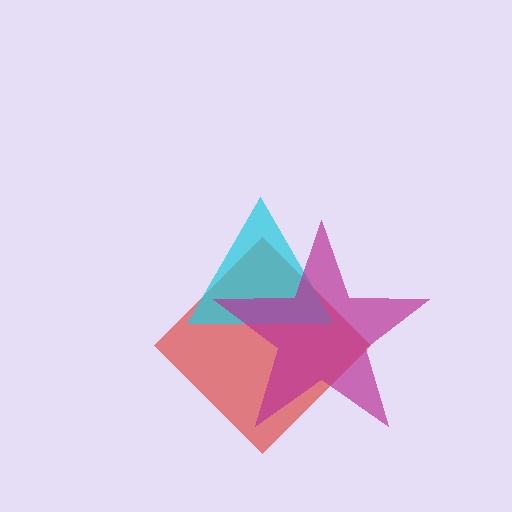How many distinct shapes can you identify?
There are 3 distinct shapes: a red diamond, a cyan triangle, a magenta star.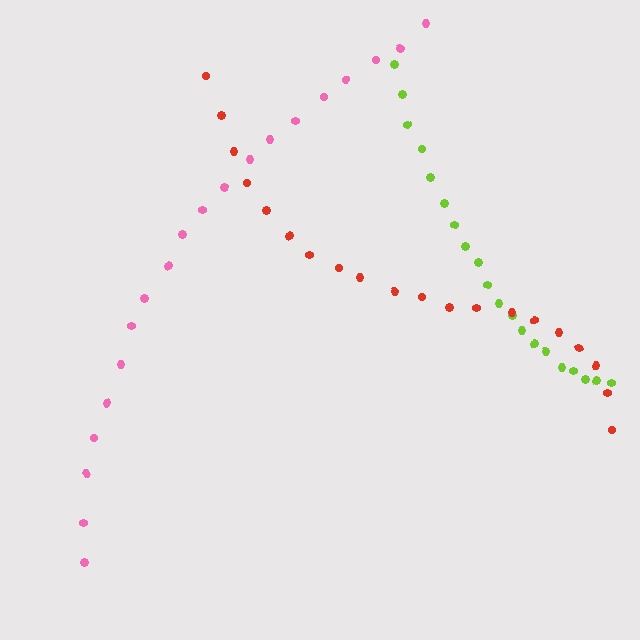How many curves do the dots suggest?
There are 3 distinct paths.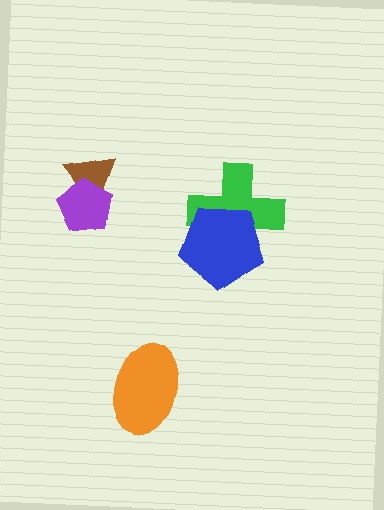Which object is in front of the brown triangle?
The purple pentagon is in front of the brown triangle.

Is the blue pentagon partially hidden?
No, no other shape covers it.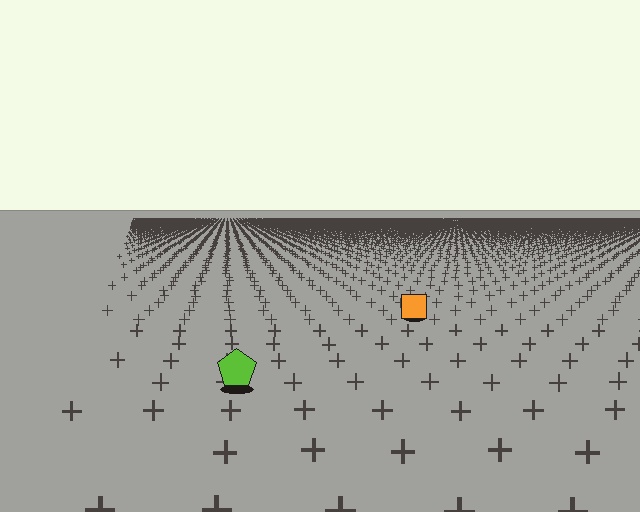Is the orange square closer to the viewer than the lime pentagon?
No. The lime pentagon is closer — you can tell from the texture gradient: the ground texture is coarser near it.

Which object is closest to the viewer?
The lime pentagon is closest. The texture marks near it are larger and more spread out.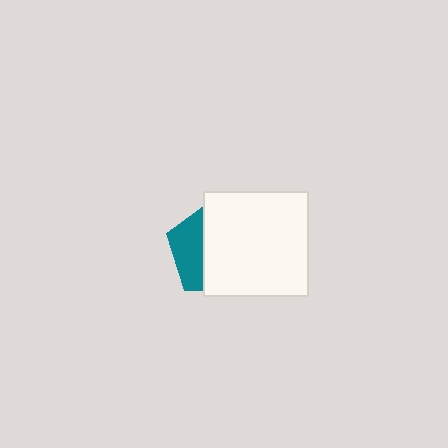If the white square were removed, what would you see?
You would see the complete teal pentagon.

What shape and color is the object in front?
The object in front is a white square.